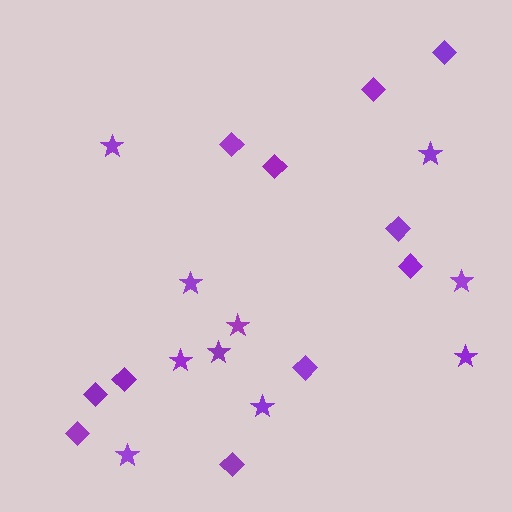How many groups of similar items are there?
There are 2 groups: one group of stars (10) and one group of diamonds (11).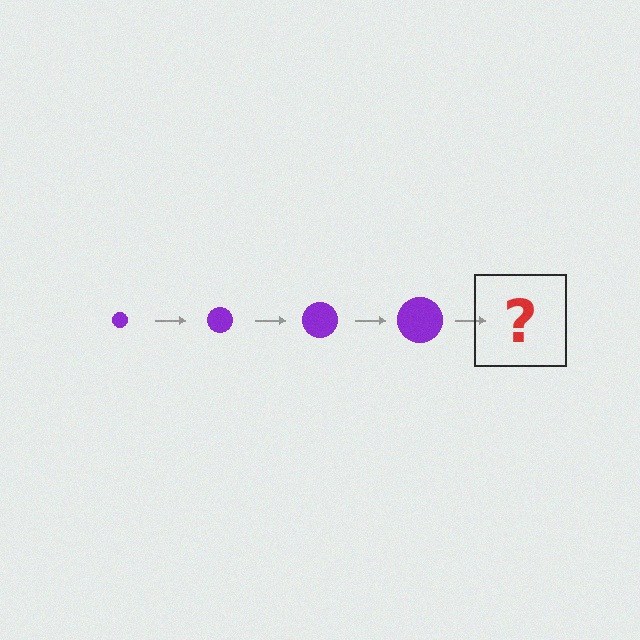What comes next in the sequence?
The next element should be a purple circle, larger than the previous one.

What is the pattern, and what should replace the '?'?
The pattern is that the circle gets progressively larger each step. The '?' should be a purple circle, larger than the previous one.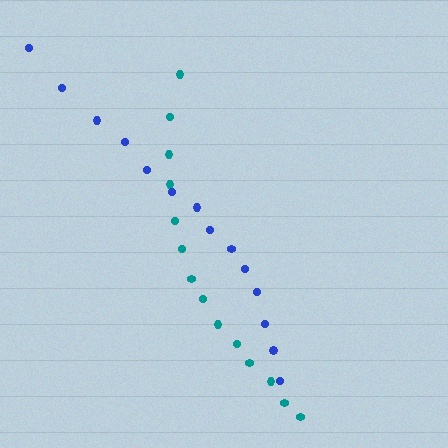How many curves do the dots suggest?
There are 2 distinct paths.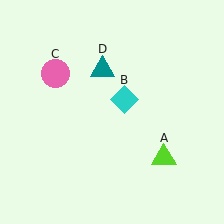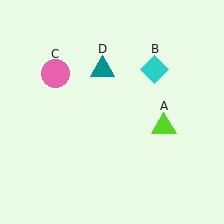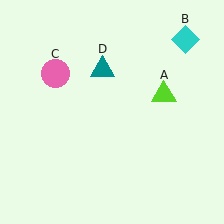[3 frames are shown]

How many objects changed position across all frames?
2 objects changed position: lime triangle (object A), cyan diamond (object B).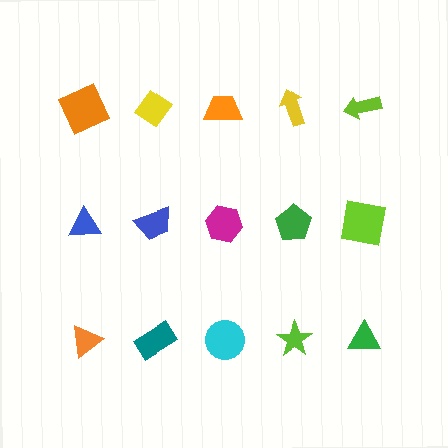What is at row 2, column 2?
A blue trapezoid.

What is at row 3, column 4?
A lime star.